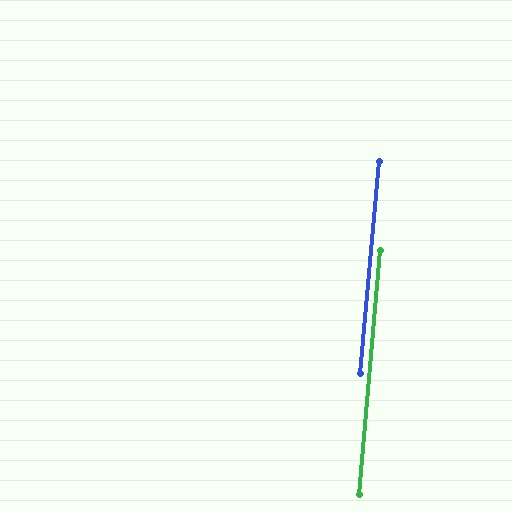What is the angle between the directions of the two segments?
Approximately 0 degrees.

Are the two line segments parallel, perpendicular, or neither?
Parallel — their directions differ by only 0.1°.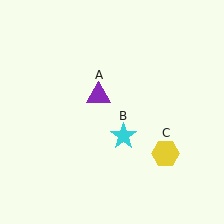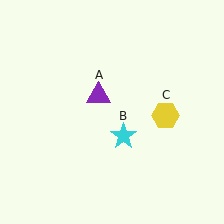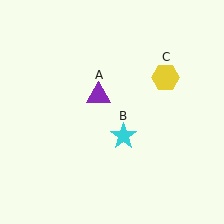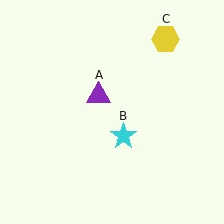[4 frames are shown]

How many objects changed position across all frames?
1 object changed position: yellow hexagon (object C).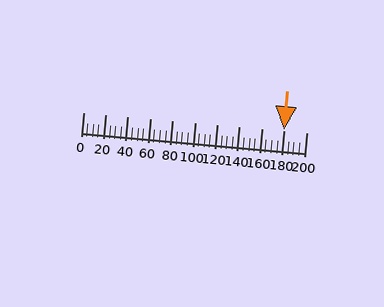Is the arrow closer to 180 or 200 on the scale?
The arrow is closer to 180.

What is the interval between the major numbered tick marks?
The major tick marks are spaced 20 units apart.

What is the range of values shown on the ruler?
The ruler shows values from 0 to 200.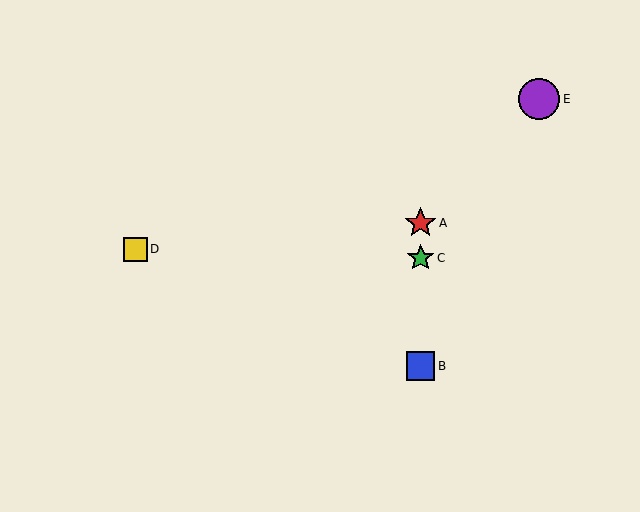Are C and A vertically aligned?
Yes, both are at x≈421.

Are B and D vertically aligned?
No, B is at x≈421 and D is at x≈135.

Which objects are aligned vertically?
Objects A, B, C are aligned vertically.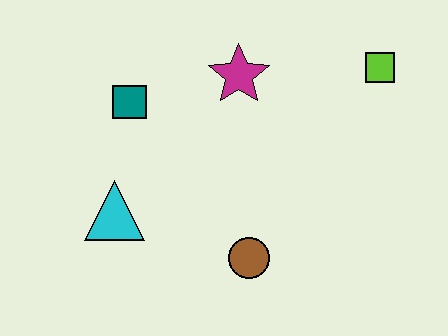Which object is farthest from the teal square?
The lime square is farthest from the teal square.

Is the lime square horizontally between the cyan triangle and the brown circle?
No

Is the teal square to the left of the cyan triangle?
No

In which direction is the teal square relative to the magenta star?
The teal square is to the left of the magenta star.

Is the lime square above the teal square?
Yes